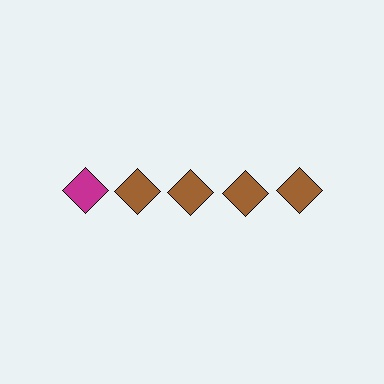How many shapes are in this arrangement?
There are 5 shapes arranged in a grid pattern.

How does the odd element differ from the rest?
It has a different color: magenta instead of brown.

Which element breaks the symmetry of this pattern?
The magenta diamond in the top row, leftmost column breaks the symmetry. All other shapes are brown diamonds.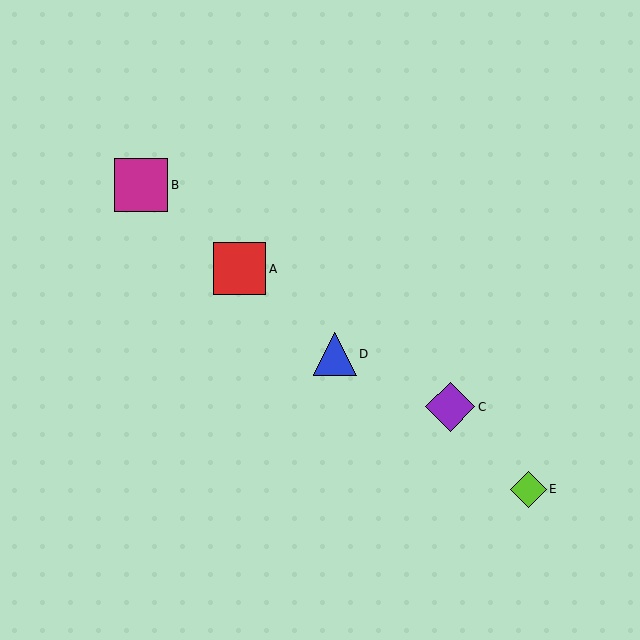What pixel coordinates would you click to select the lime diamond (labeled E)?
Click at (528, 489) to select the lime diamond E.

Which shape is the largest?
The magenta square (labeled B) is the largest.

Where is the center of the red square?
The center of the red square is at (240, 269).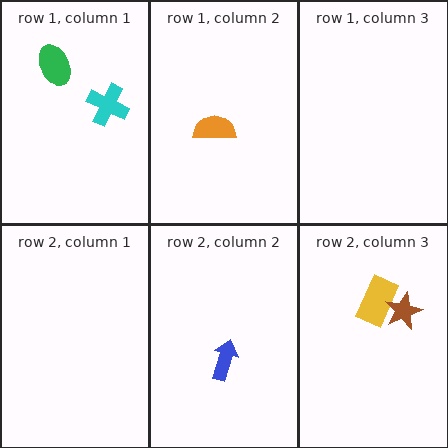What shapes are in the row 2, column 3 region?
The yellow rectangle, the brown star.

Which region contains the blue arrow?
The row 2, column 2 region.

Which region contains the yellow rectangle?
The row 2, column 3 region.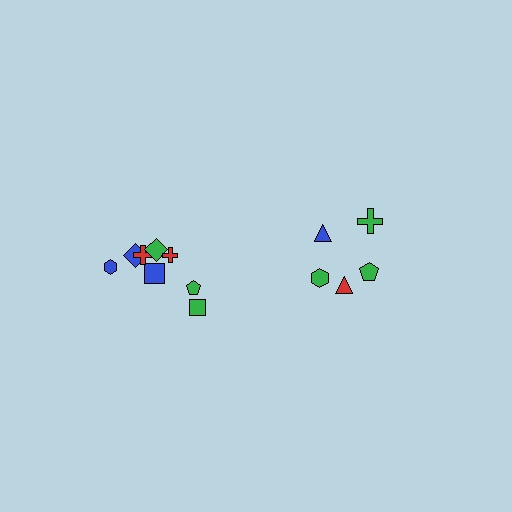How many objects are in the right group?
There are 5 objects.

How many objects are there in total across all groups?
There are 13 objects.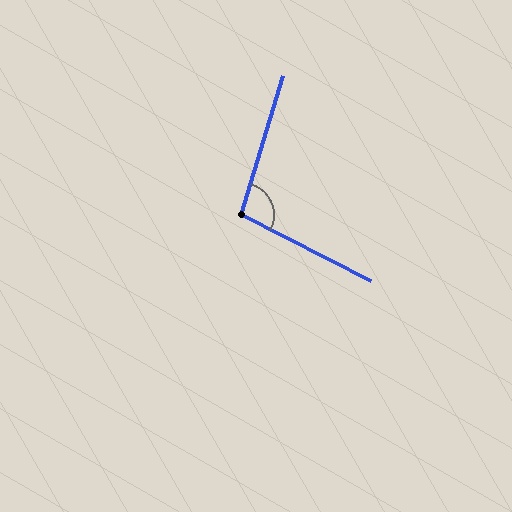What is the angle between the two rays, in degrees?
Approximately 101 degrees.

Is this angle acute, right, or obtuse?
It is obtuse.